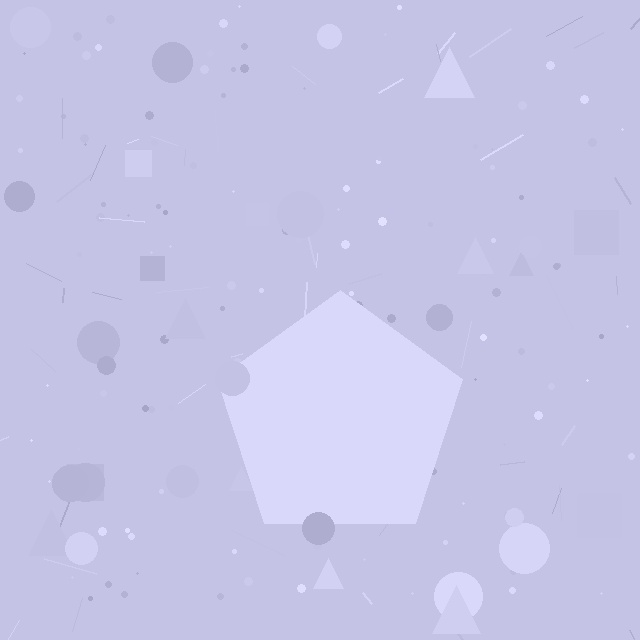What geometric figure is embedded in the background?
A pentagon is embedded in the background.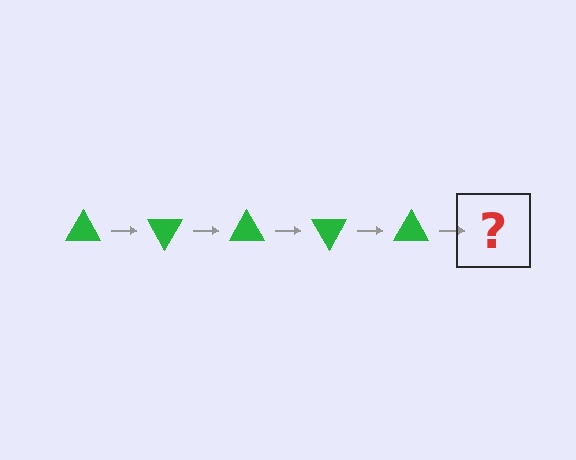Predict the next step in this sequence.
The next step is a green triangle rotated 300 degrees.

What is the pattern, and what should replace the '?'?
The pattern is that the triangle rotates 60 degrees each step. The '?' should be a green triangle rotated 300 degrees.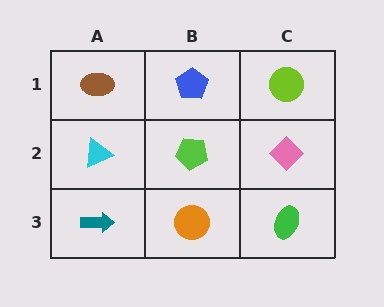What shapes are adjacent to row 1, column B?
A lime pentagon (row 2, column B), a brown ellipse (row 1, column A), a lime circle (row 1, column C).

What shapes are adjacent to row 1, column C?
A pink diamond (row 2, column C), a blue pentagon (row 1, column B).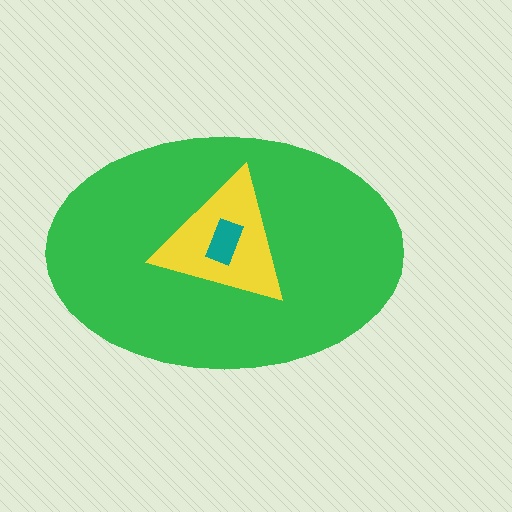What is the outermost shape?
The green ellipse.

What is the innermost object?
The teal rectangle.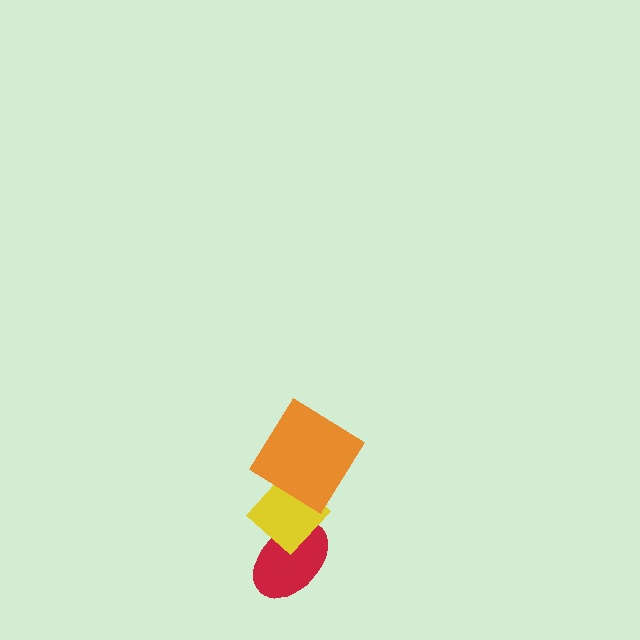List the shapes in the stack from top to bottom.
From top to bottom: the orange diamond, the yellow diamond, the red ellipse.